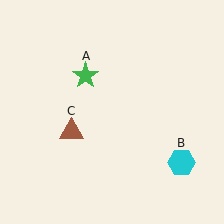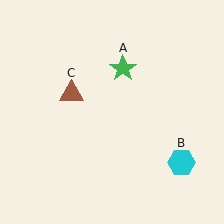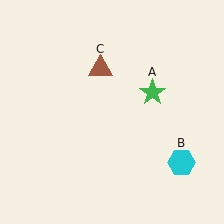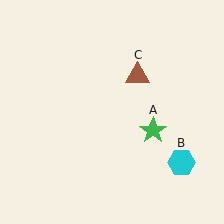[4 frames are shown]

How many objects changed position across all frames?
2 objects changed position: green star (object A), brown triangle (object C).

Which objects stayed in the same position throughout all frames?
Cyan hexagon (object B) remained stationary.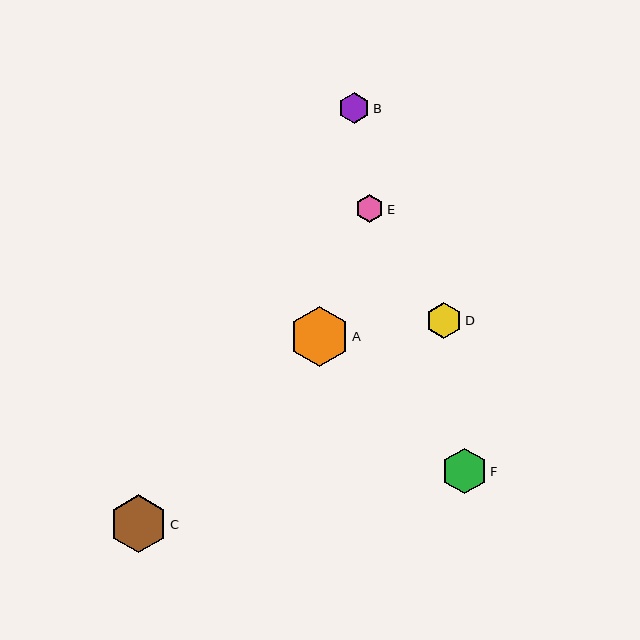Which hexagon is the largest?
Hexagon A is the largest with a size of approximately 60 pixels.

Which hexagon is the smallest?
Hexagon E is the smallest with a size of approximately 28 pixels.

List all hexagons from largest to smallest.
From largest to smallest: A, C, F, D, B, E.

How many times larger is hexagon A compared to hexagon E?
Hexagon A is approximately 2.2 times the size of hexagon E.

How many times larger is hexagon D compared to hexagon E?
Hexagon D is approximately 1.3 times the size of hexagon E.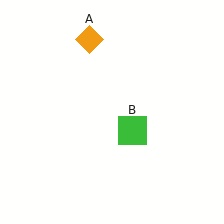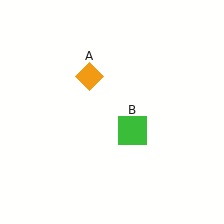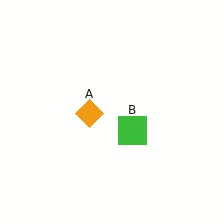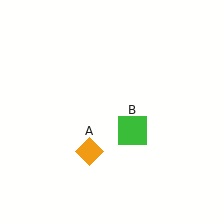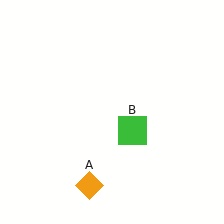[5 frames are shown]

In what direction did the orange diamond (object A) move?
The orange diamond (object A) moved down.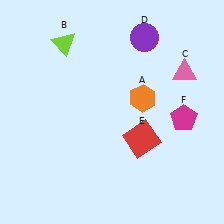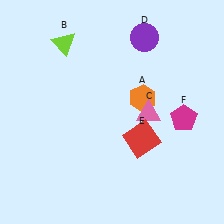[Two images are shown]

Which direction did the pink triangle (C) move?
The pink triangle (C) moved down.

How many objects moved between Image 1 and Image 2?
1 object moved between the two images.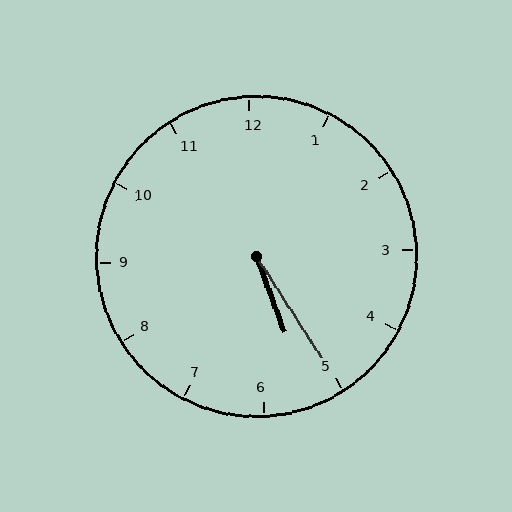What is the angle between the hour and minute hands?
Approximately 12 degrees.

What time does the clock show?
5:25.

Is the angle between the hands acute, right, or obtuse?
It is acute.